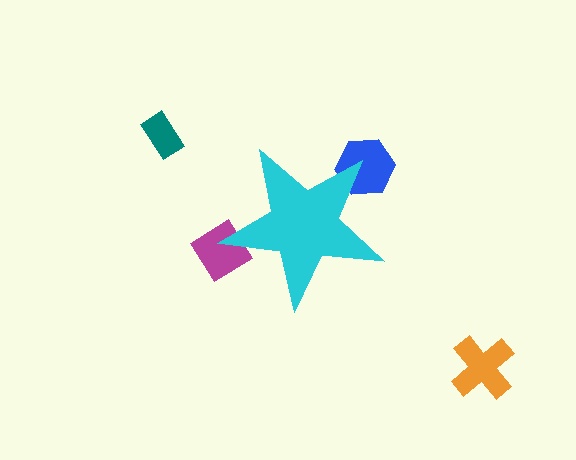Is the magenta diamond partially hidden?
Yes, the magenta diamond is partially hidden behind the cyan star.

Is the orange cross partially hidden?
No, the orange cross is fully visible.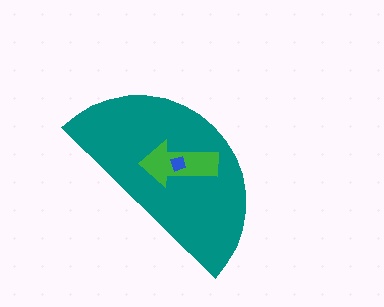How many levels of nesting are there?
3.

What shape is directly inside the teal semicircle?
The green arrow.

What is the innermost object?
The blue diamond.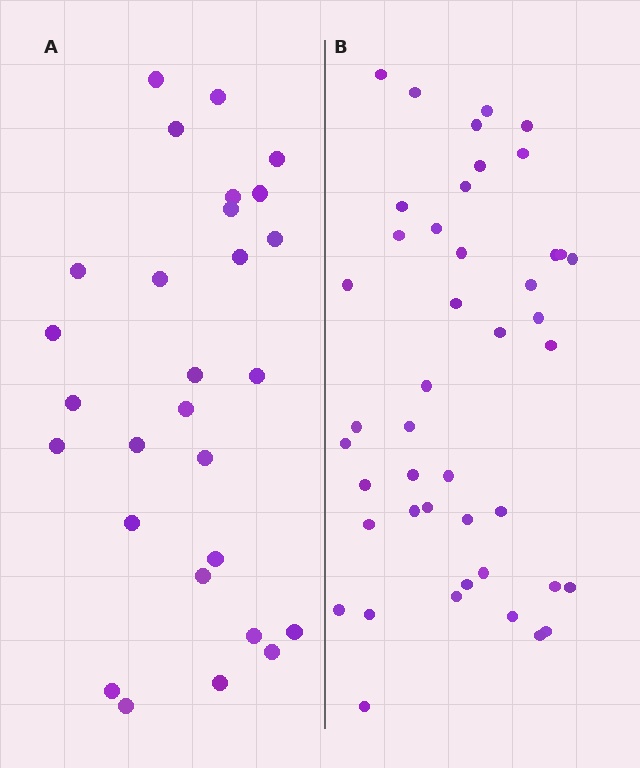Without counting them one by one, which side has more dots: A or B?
Region B (the right region) has more dots.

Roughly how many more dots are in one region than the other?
Region B has approximately 15 more dots than region A.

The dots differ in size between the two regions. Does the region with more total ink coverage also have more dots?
No. Region A has more total ink coverage because its dots are larger, but region B actually contains more individual dots. Total area can be misleading — the number of items is what matters here.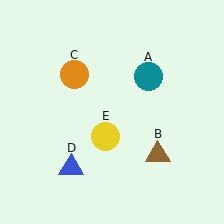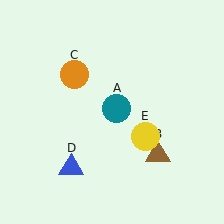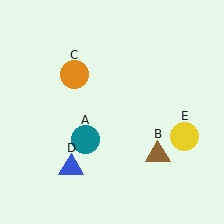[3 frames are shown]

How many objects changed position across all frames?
2 objects changed position: teal circle (object A), yellow circle (object E).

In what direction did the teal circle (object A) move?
The teal circle (object A) moved down and to the left.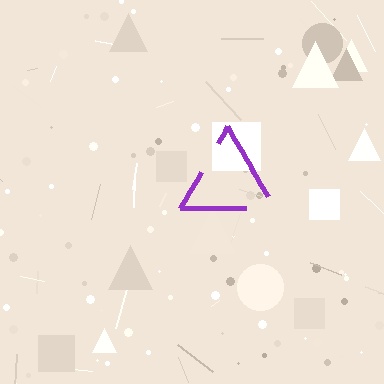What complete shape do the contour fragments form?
The contour fragments form a triangle.